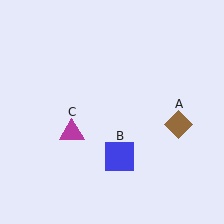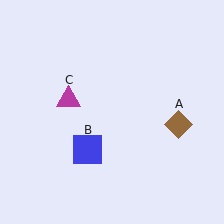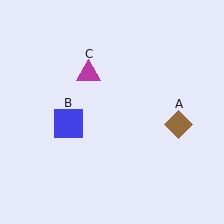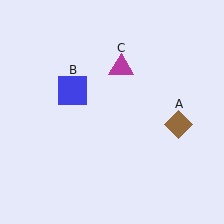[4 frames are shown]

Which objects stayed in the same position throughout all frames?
Brown diamond (object A) remained stationary.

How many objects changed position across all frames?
2 objects changed position: blue square (object B), magenta triangle (object C).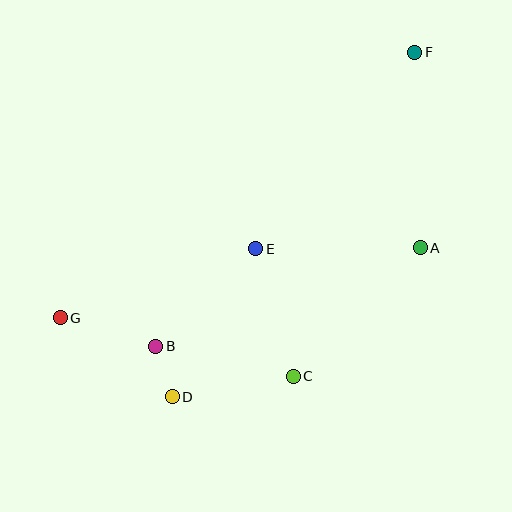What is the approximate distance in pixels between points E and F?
The distance between E and F is approximately 252 pixels.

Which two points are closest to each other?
Points B and D are closest to each other.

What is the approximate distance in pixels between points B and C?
The distance between B and C is approximately 141 pixels.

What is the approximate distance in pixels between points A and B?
The distance between A and B is approximately 282 pixels.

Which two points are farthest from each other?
Points F and G are farthest from each other.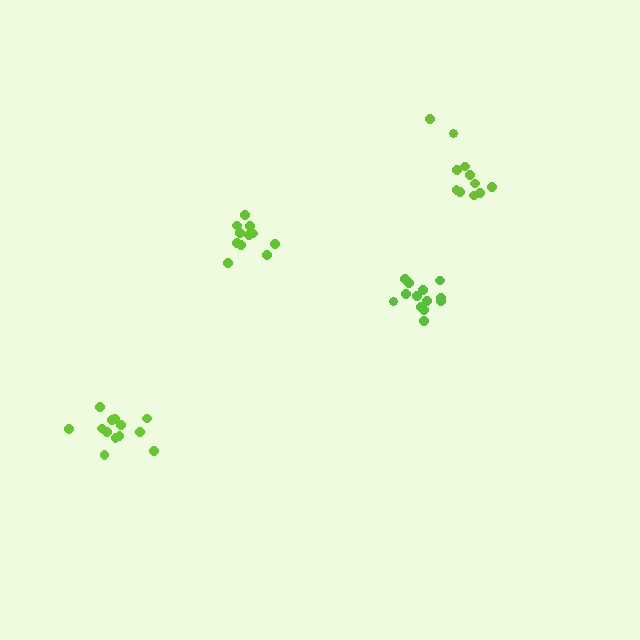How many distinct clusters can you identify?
There are 4 distinct clusters.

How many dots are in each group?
Group 1: 11 dots, Group 2: 11 dots, Group 3: 13 dots, Group 4: 13 dots (48 total).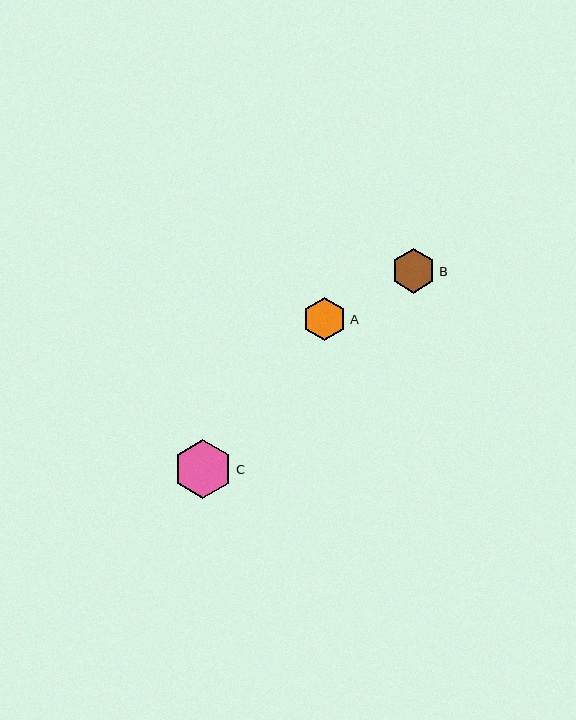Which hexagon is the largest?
Hexagon C is the largest with a size of approximately 60 pixels.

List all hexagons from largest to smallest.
From largest to smallest: C, B, A.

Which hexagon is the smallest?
Hexagon A is the smallest with a size of approximately 44 pixels.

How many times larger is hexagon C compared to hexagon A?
Hexagon C is approximately 1.4 times the size of hexagon A.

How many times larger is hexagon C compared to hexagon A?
Hexagon C is approximately 1.4 times the size of hexagon A.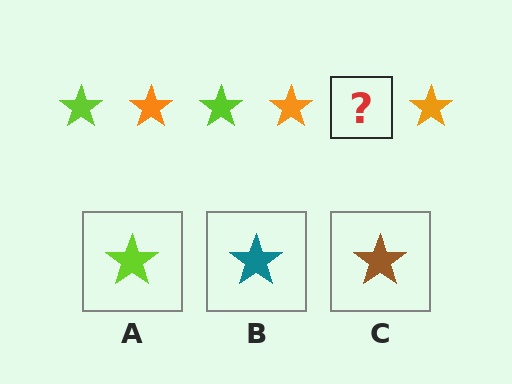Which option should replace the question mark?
Option A.